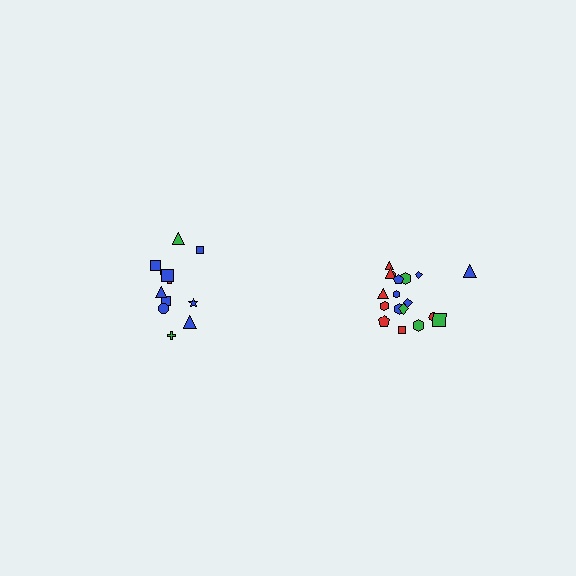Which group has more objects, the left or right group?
The right group.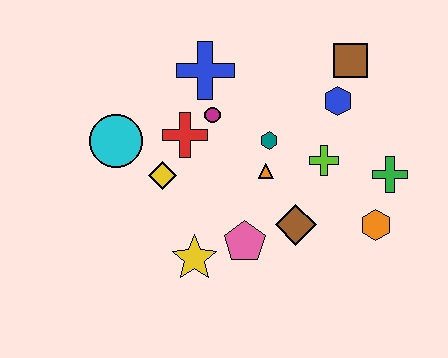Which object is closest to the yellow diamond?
The red cross is closest to the yellow diamond.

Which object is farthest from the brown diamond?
The cyan circle is farthest from the brown diamond.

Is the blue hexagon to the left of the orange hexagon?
Yes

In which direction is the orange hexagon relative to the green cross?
The orange hexagon is below the green cross.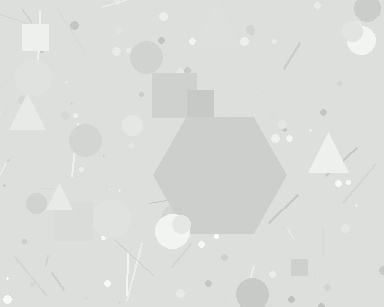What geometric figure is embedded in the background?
A hexagon is embedded in the background.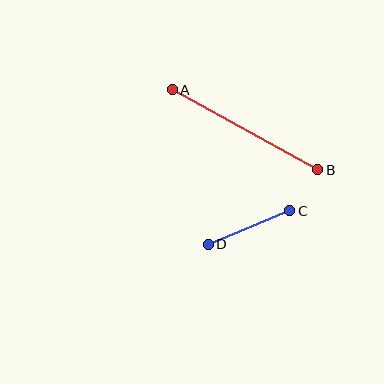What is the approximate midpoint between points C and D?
The midpoint is at approximately (249, 227) pixels.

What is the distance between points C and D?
The distance is approximately 88 pixels.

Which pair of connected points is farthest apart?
Points A and B are farthest apart.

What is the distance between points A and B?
The distance is approximately 166 pixels.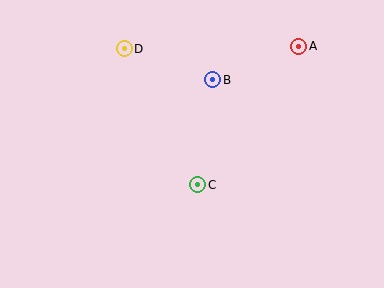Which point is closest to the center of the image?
Point C at (198, 185) is closest to the center.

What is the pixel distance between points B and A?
The distance between B and A is 93 pixels.